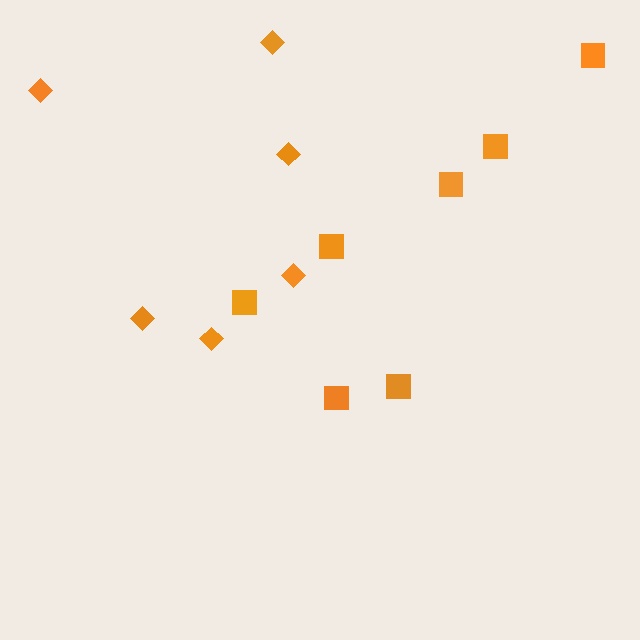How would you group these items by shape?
There are 2 groups: one group of squares (7) and one group of diamonds (6).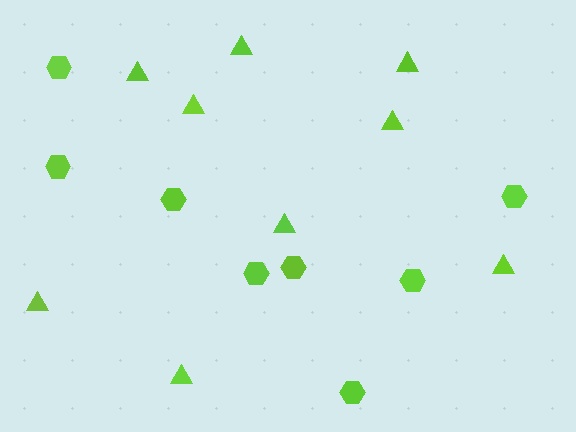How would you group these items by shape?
There are 2 groups: one group of triangles (9) and one group of hexagons (8).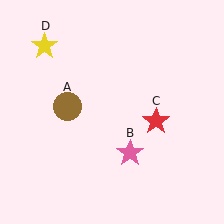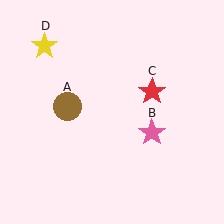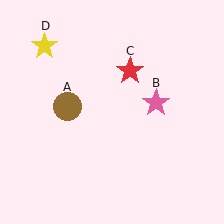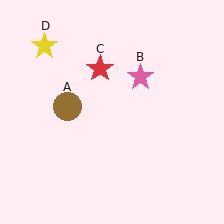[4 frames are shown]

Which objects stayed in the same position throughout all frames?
Brown circle (object A) and yellow star (object D) remained stationary.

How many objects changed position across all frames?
2 objects changed position: pink star (object B), red star (object C).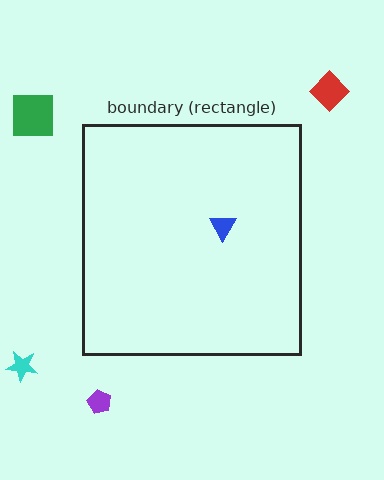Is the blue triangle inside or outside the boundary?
Inside.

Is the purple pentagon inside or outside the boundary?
Outside.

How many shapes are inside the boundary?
1 inside, 4 outside.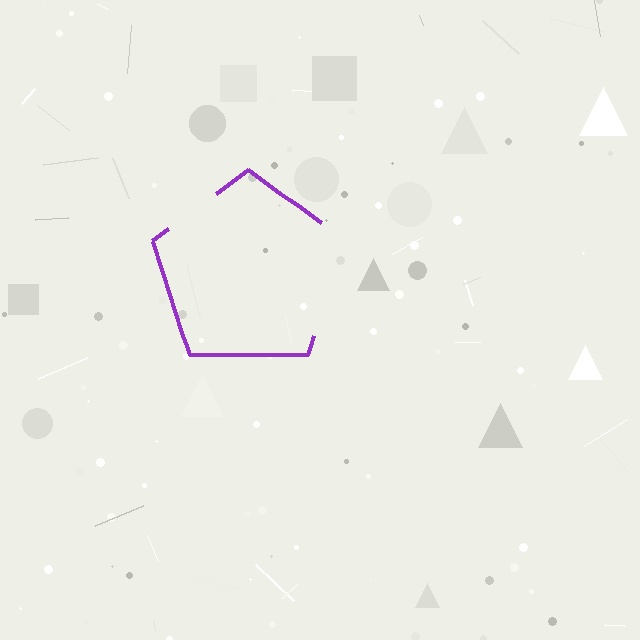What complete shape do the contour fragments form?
The contour fragments form a pentagon.